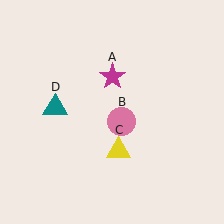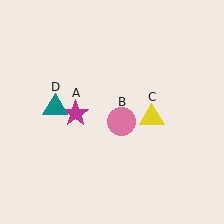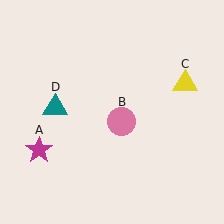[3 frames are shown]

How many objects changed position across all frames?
2 objects changed position: magenta star (object A), yellow triangle (object C).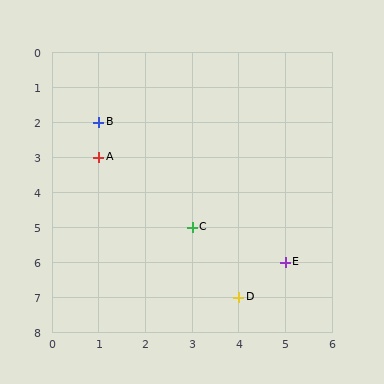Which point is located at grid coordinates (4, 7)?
Point D is at (4, 7).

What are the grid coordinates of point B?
Point B is at grid coordinates (1, 2).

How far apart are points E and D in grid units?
Points E and D are 1 column and 1 row apart (about 1.4 grid units diagonally).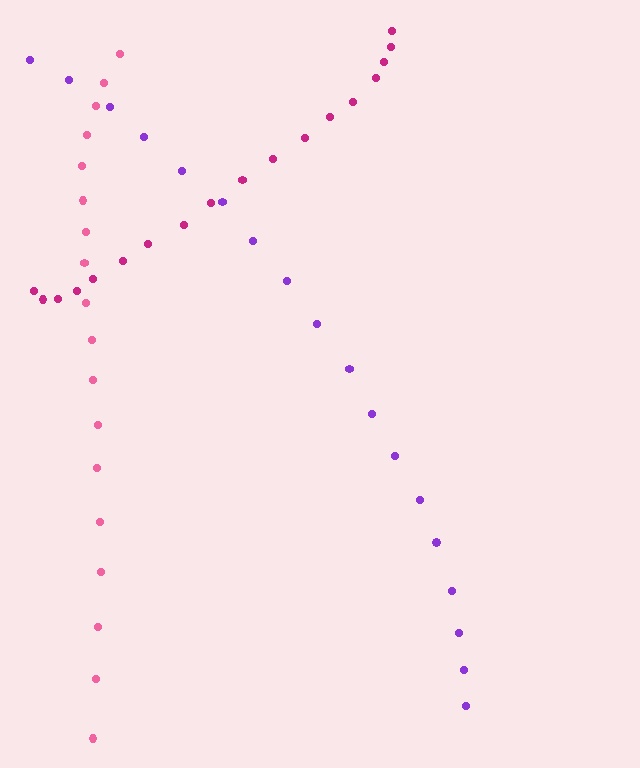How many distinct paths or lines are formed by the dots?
There are 3 distinct paths.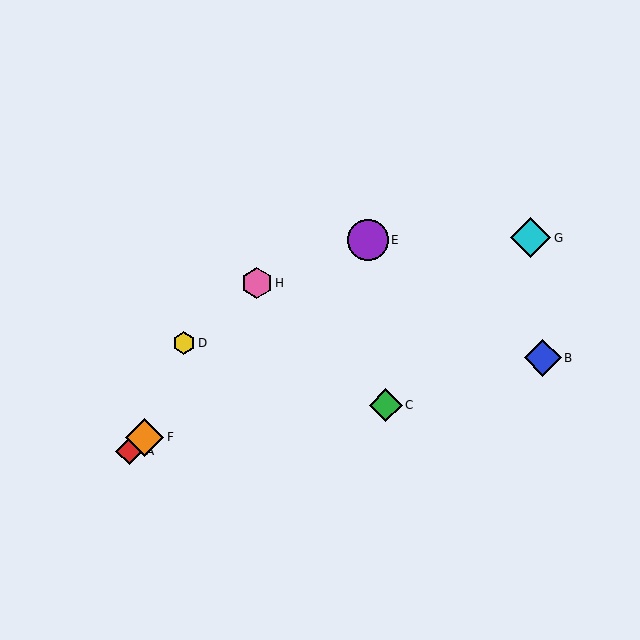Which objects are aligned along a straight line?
Objects A, E, F are aligned along a straight line.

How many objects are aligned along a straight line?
3 objects (A, E, F) are aligned along a straight line.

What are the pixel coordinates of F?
Object F is at (144, 437).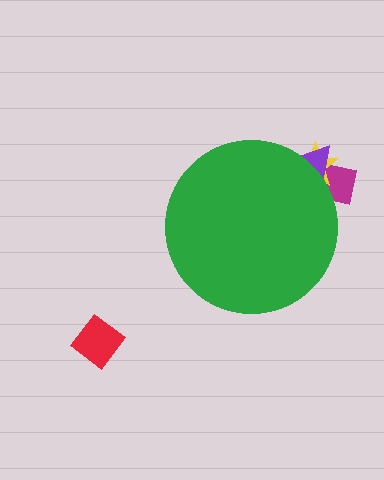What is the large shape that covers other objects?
A green circle.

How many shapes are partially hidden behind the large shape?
3 shapes are partially hidden.